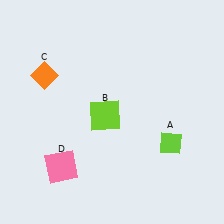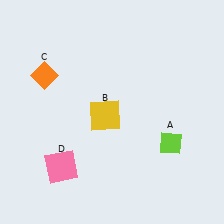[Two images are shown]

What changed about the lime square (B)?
In Image 1, B is lime. In Image 2, it changed to yellow.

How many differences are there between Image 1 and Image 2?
There is 1 difference between the two images.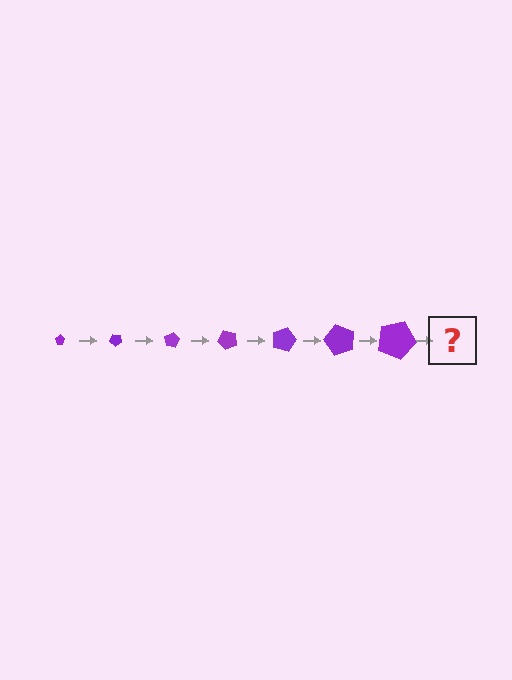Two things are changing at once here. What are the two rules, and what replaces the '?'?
The two rules are that the pentagon grows larger each step and it rotates 40 degrees each step. The '?' should be a pentagon, larger than the previous one and rotated 280 degrees from the start.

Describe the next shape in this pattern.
It should be a pentagon, larger than the previous one and rotated 280 degrees from the start.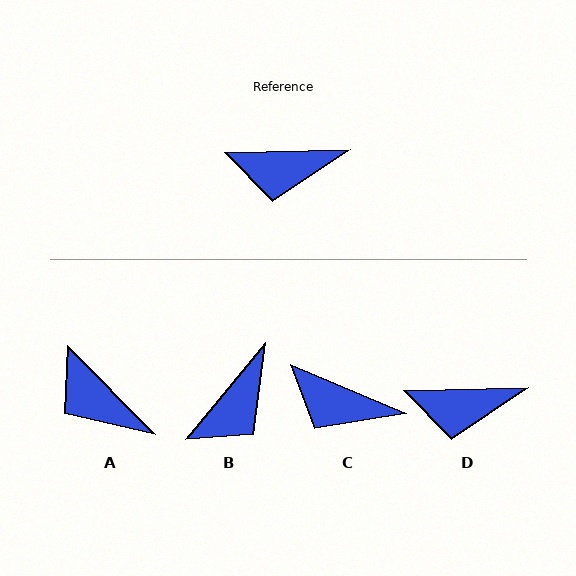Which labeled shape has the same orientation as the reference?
D.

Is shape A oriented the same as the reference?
No, it is off by about 47 degrees.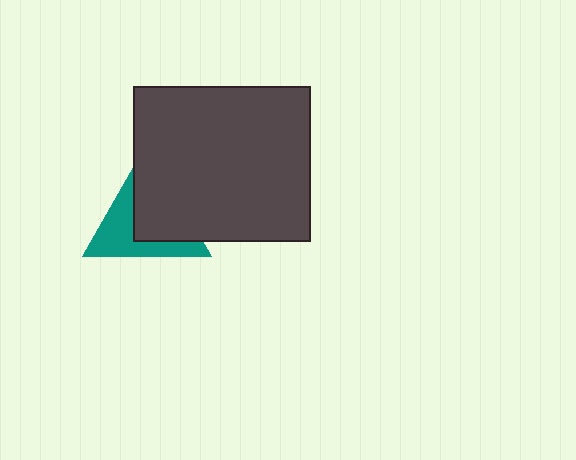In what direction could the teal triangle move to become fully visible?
The teal triangle could move left. That would shift it out from behind the dark gray rectangle entirely.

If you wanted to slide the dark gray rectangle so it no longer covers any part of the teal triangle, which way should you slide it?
Slide it right — that is the most direct way to separate the two shapes.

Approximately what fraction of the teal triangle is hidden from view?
Roughly 52% of the teal triangle is hidden behind the dark gray rectangle.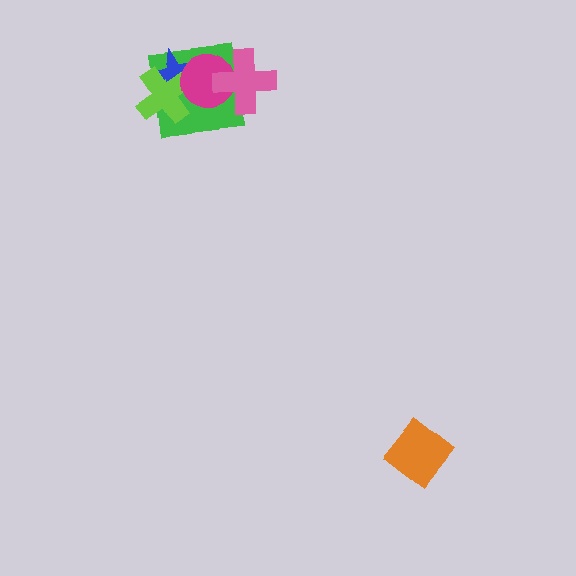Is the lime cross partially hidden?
Yes, it is partially covered by another shape.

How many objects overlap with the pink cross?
2 objects overlap with the pink cross.